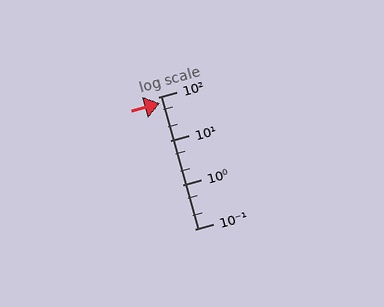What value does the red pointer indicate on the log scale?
The pointer indicates approximately 72.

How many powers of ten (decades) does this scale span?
The scale spans 3 decades, from 0.1 to 100.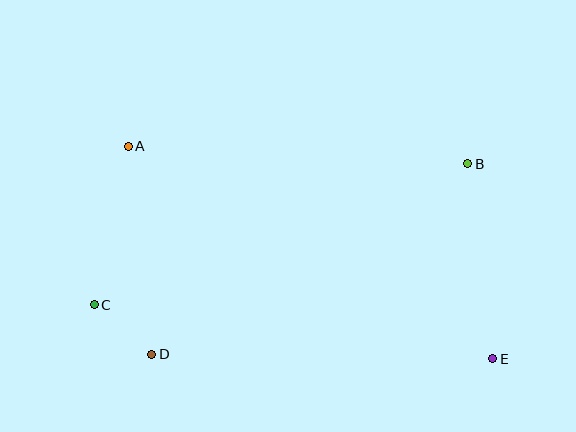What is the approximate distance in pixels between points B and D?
The distance between B and D is approximately 369 pixels.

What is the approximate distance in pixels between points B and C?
The distance between B and C is approximately 399 pixels.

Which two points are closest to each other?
Points C and D are closest to each other.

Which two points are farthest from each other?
Points A and E are farthest from each other.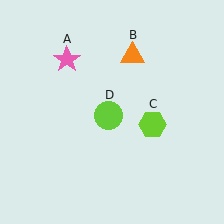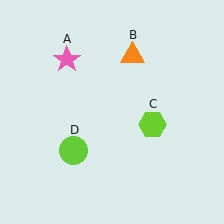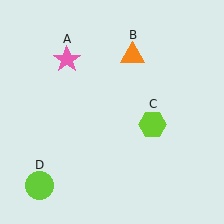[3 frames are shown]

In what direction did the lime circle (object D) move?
The lime circle (object D) moved down and to the left.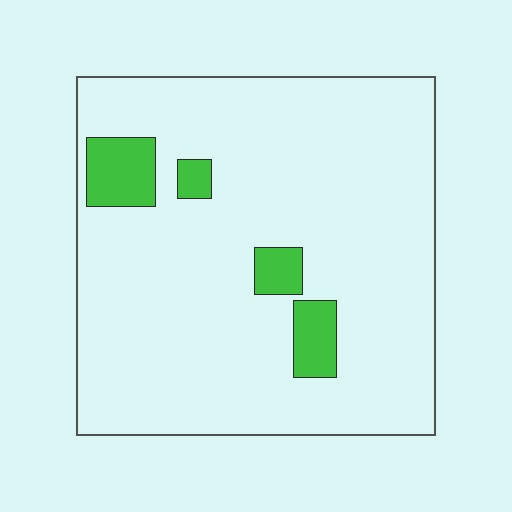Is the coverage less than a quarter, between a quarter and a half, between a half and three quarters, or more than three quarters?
Less than a quarter.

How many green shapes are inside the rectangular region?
4.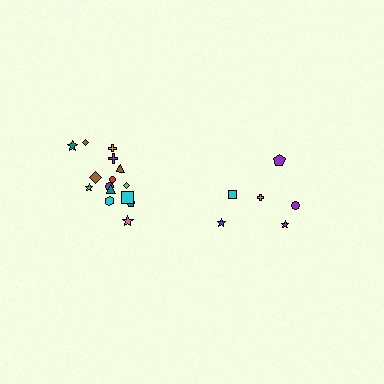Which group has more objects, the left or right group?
The left group.